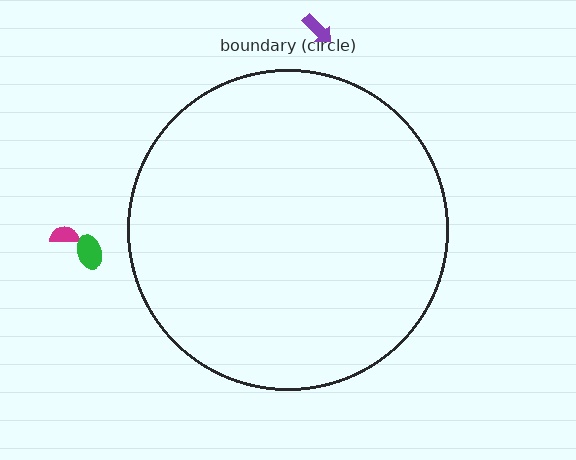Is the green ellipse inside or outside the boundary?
Outside.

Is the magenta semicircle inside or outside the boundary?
Outside.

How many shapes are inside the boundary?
0 inside, 3 outside.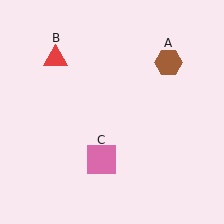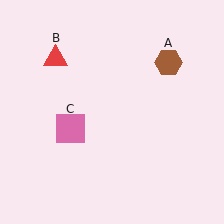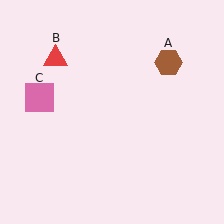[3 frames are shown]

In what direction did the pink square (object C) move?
The pink square (object C) moved up and to the left.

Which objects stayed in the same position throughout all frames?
Brown hexagon (object A) and red triangle (object B) remained stationary.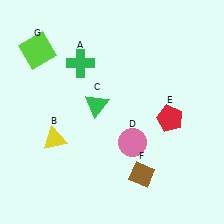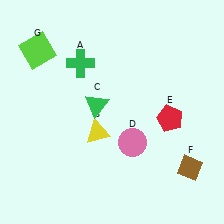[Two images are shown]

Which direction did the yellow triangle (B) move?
The yellow triangle (B) moved right.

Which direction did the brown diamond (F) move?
The brown diamond (F) moved right.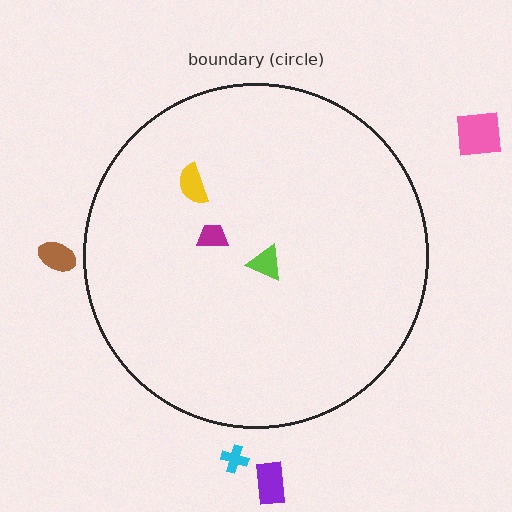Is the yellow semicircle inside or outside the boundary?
Inside.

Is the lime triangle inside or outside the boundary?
Inside.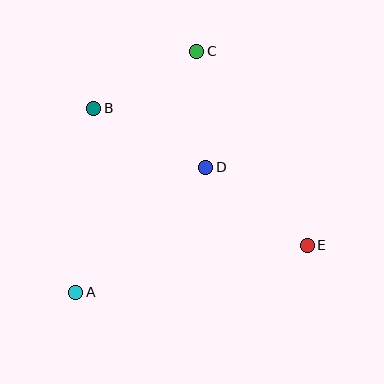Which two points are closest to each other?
Points C and D are closest to each other.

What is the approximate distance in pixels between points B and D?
The distance between B and D is approximately 127 pixels.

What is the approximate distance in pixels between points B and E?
The distance between B and E is approximately 254 pixels.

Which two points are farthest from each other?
Points A and C are farthest from each other.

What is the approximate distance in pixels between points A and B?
The distance between A and B is approximately 185 pixels.